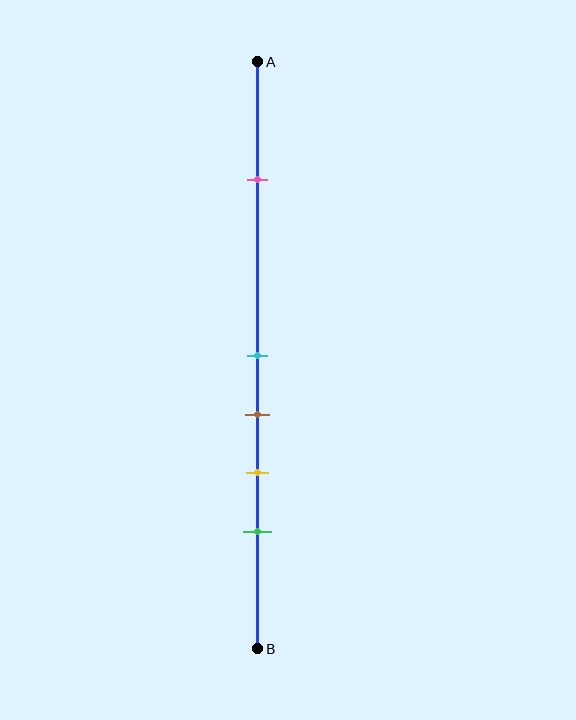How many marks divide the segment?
There are 5 marks dividing the segment.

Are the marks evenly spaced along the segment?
No, the marks are not evenly spaced.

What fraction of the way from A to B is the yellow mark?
The yellow mark is approximately 70% (0.7) of the way from A to B.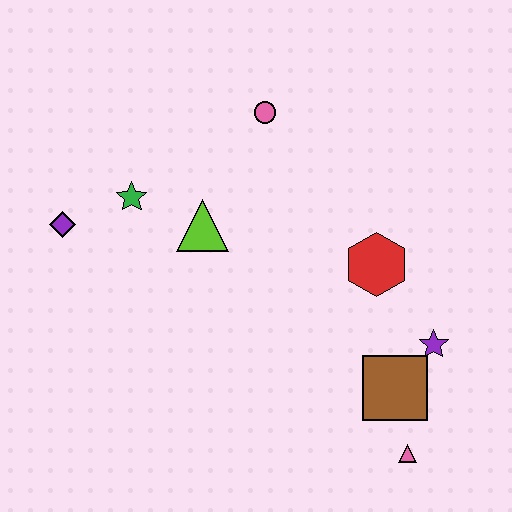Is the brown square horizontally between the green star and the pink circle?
No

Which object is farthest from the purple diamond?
The pink triangle is farthest from the purple diamond.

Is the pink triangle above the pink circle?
No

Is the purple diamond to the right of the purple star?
No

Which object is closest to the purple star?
The brown square is closest to the purple star.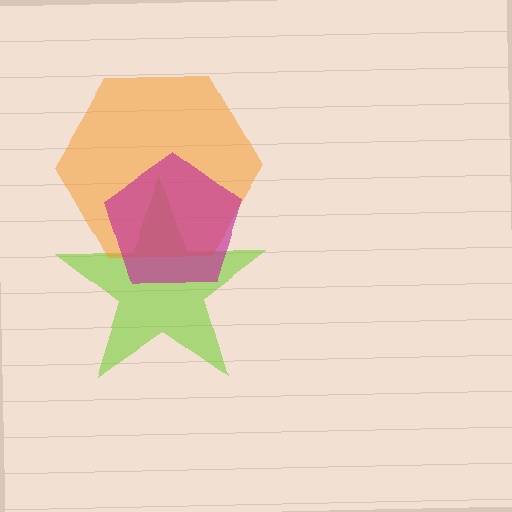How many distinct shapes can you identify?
There are 3 distinct shapes: a lime star, an orange hexagon, a magenta pentagon.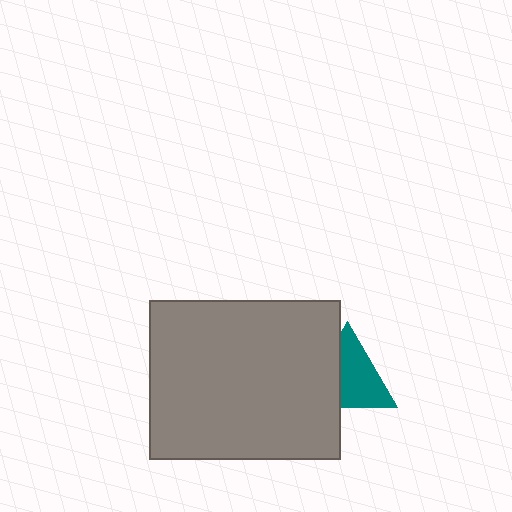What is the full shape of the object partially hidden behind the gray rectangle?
The partially hidden object is a teal triangle.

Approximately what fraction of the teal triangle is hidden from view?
Roughly 39% of the teal triangle is hidden behind the gray rectangle.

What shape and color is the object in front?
The object in front is a gray rectangle.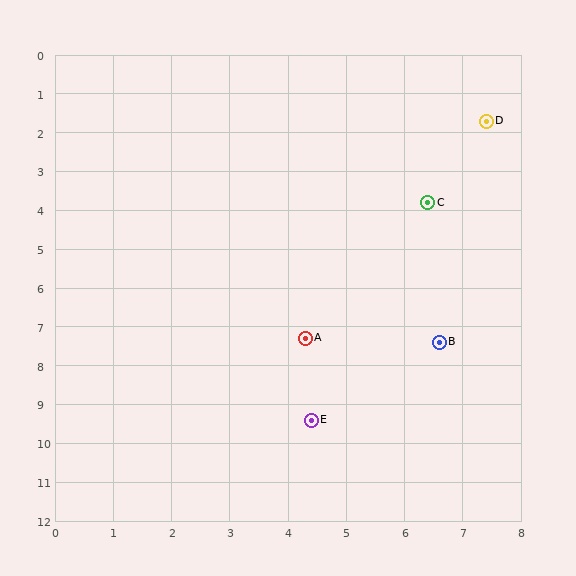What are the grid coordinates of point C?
Point C is at approximately (6.4, 3.8).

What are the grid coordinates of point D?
Point D is at approximately (7.4, 1.7).